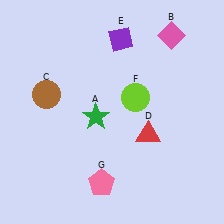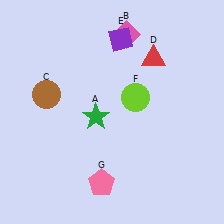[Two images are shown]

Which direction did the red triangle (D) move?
The red triangle (D) moved up.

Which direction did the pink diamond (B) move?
The pink diamond (B) moved left.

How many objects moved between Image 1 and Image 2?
2 objects moved between the two images.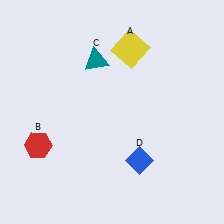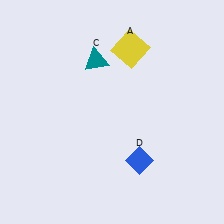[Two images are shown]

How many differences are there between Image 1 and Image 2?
There is 1 difference between the two images.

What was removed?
The red hexagon (B) was removed in Image 2.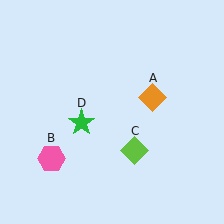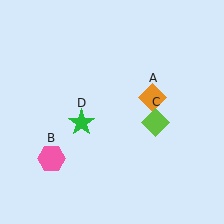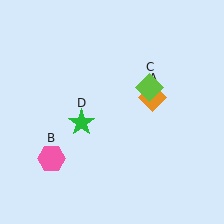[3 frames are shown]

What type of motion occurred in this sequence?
The lime diamond (object C) rotated counterclockwise around the center of the scene.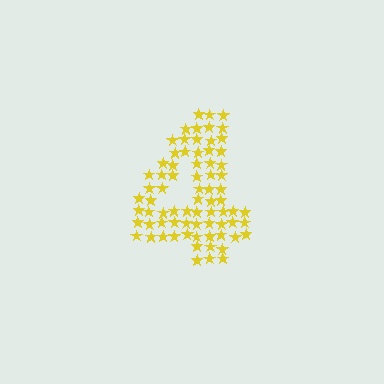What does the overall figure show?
The overall figure shows the digit 4.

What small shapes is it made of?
It is made of small stars.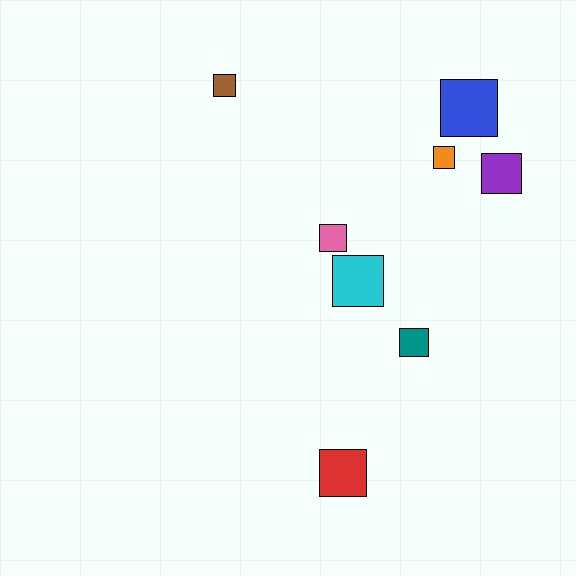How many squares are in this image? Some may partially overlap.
There are 8 squares.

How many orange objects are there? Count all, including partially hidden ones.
There is 1 orange object.